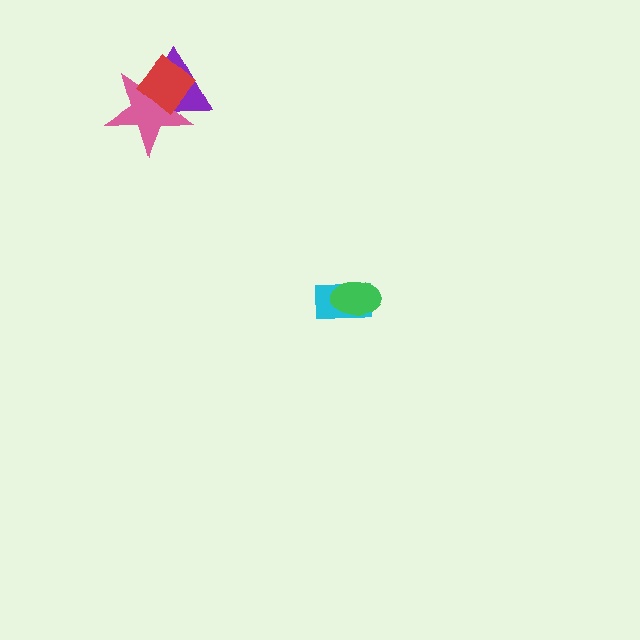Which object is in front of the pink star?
The red diamond is in front of the pink star.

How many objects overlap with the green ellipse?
1 object overlaps with the green ellipse.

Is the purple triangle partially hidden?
Yes, it is partially covered by another shape.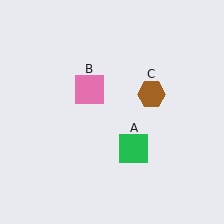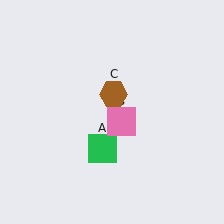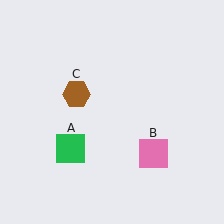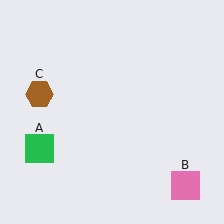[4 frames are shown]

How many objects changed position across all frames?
3 objects changed position: green square (object A), pink square (object B), brown hexagon (object C).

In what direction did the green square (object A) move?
The green square (object A) moved left.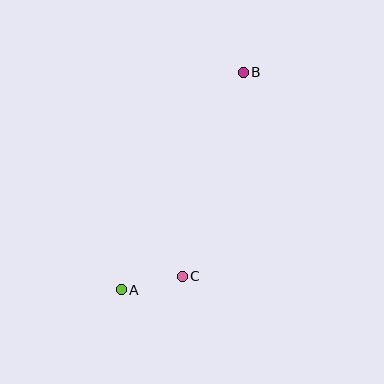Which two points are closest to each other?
Points A and C are closest to each other.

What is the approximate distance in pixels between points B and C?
The distance between B and C is approximately 213 pixels.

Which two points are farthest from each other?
Points A and B are farthest from each other.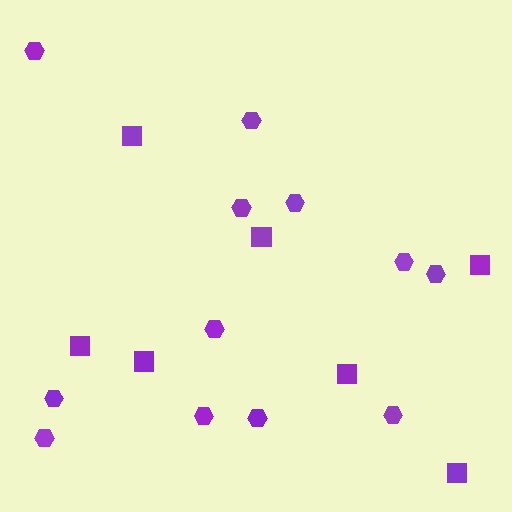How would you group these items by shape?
There are 2 groups: one group of squares (7) and one group of hexagons (12).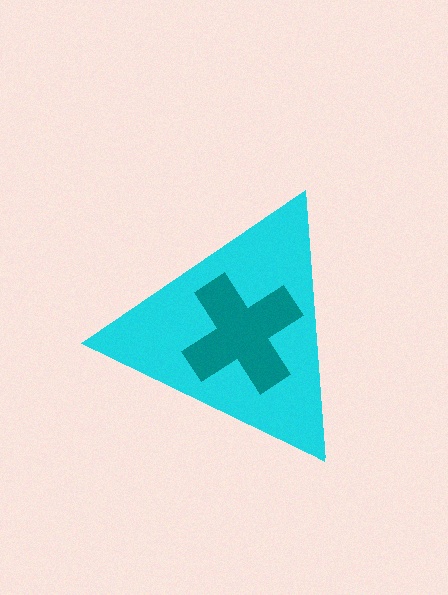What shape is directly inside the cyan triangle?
The teal cross.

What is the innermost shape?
The teal cross.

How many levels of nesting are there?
2.